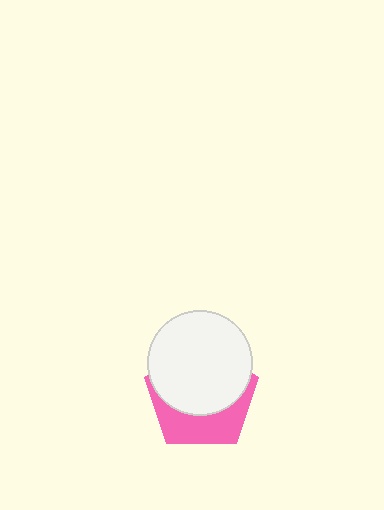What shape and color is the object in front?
The object in front is a white circle.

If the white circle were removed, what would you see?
You would see the complete pink pentagon.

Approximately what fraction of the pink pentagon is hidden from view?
Roughly 61% of the pink pentagon is hidden behind the white circle.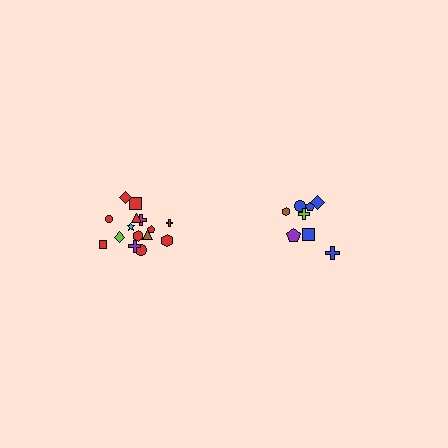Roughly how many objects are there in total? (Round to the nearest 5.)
Roughly 25 objects in total.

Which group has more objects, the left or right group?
The left group.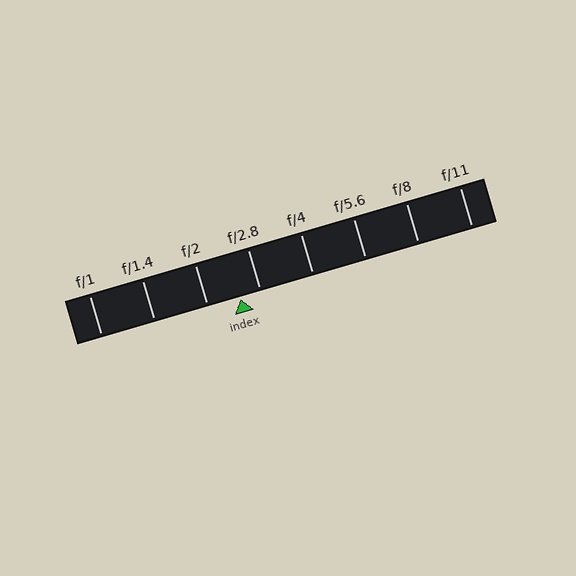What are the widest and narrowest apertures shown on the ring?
The widest aperture shown is f/1 and the narrowest is f/11.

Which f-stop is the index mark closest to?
The index mark is closest to f/2.8.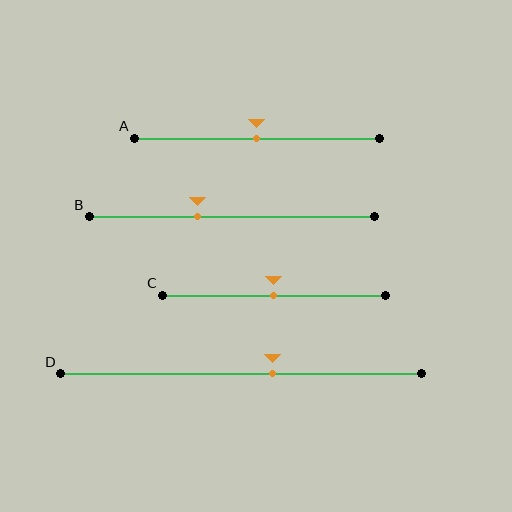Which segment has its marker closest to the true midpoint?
Segment A has its marker closest to the true midpoint.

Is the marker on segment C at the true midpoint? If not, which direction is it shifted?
Yes, the marker on segment C is at the true midpoint.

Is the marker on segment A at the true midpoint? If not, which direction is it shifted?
Yes, the marker on segment A is at the true midpoint.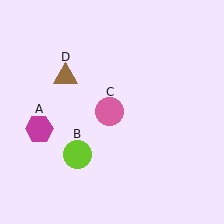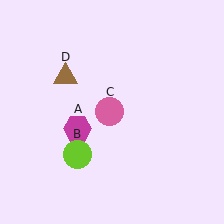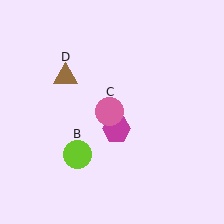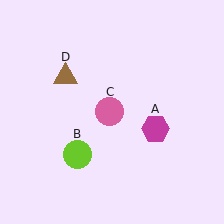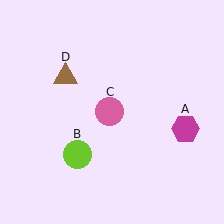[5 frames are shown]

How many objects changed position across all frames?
1 object changed position: magenta hexagon (object A).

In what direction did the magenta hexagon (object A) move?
The magenta hexagon (object A) moved right.